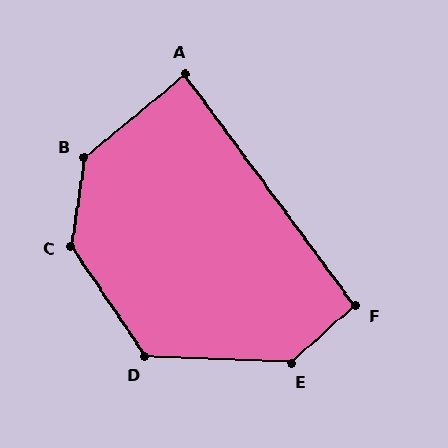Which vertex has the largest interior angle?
B, at approximately 138 degrees.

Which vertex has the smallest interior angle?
A, at approximately 87 degrees.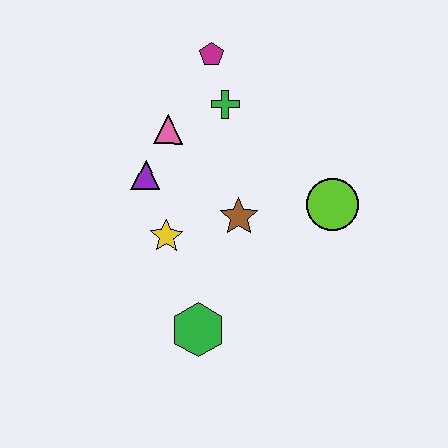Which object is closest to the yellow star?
The purple triangle is closest to the yellow star.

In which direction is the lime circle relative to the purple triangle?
The lime circle is to the right of the purple triangle.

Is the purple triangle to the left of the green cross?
Yes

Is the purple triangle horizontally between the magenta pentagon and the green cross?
No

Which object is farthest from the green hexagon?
The magenta pentagon is farthest from the green hexagon.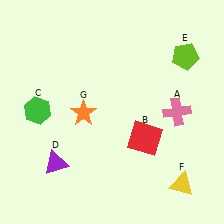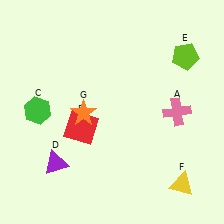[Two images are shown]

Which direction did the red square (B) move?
The red square (B) moved left.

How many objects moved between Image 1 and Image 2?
1 object moved between the two images.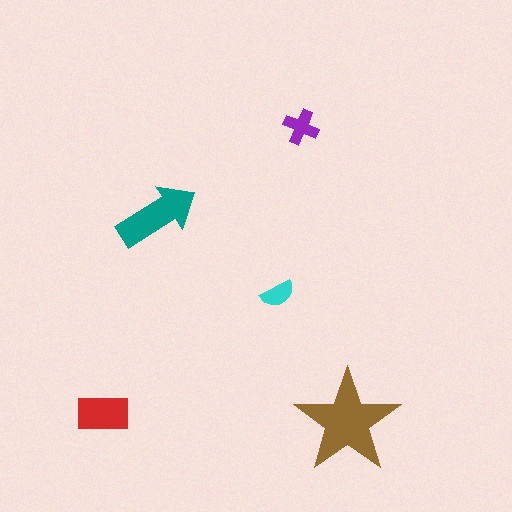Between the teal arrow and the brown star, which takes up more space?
The brown star.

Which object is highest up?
The purple cross is topmost.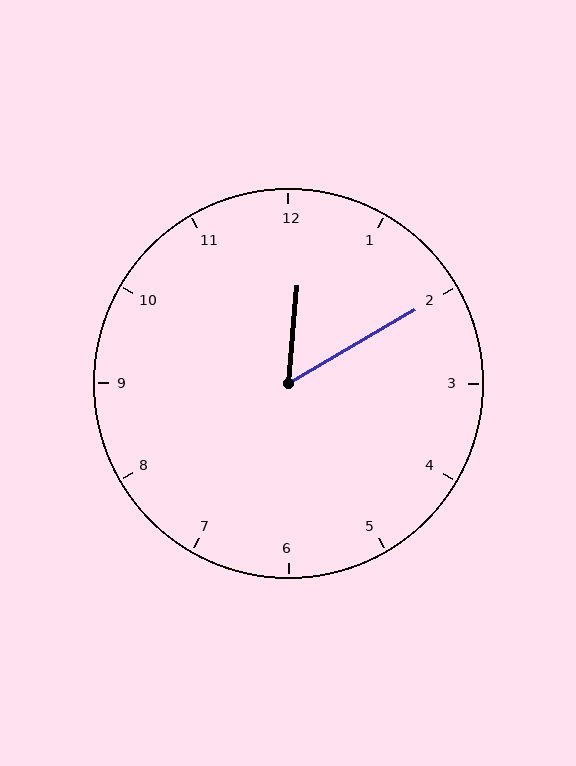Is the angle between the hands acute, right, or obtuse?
It is acute.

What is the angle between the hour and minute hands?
Approximately 55 degrees.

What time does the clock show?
12:10.